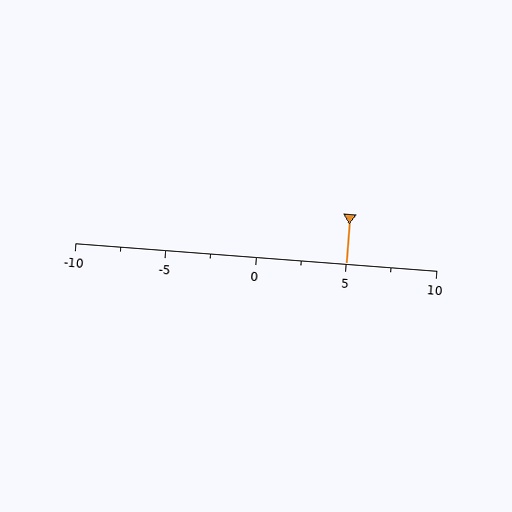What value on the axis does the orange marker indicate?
The marker indicates approximately 5.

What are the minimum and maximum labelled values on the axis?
The axis runs from -10 to 10.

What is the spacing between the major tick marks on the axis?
The major ticks are spaced 5 apart.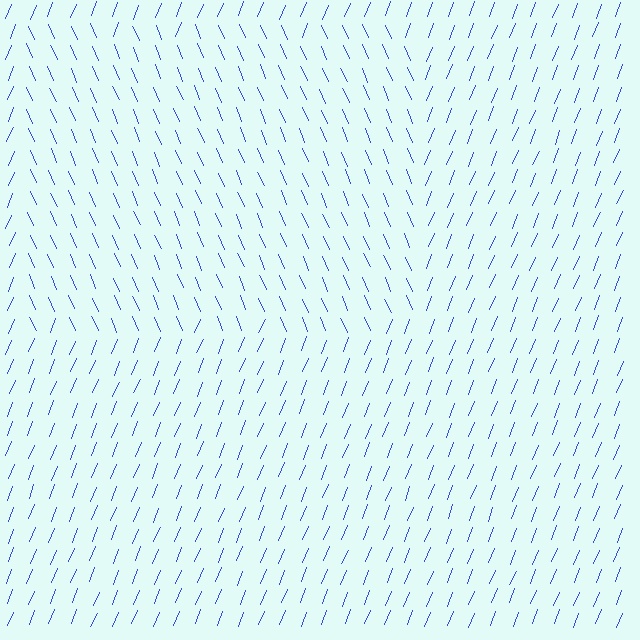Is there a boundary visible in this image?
Yes, there is a texture boundary formed by a change in line orientation.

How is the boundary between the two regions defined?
The boundary is defined purely by a change in line orientation (approximately 45 degrees difference). All lines are the same color and thickness.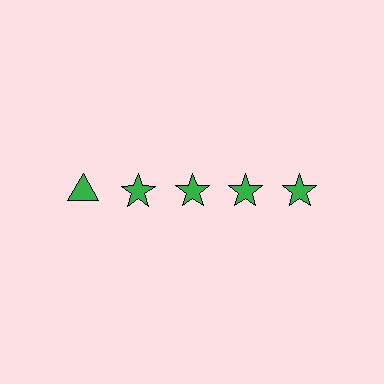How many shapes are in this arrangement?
There are 5 shapes arranged in a grid pattern.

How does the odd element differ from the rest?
It has a different shape: triangle instead of star.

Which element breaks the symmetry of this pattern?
The green triangle in the top row, leftmost column breaks the symmetry. All other shapes are green stars.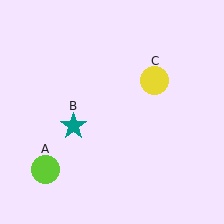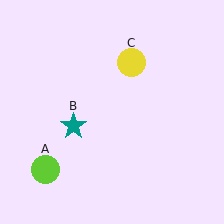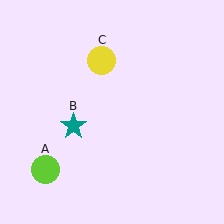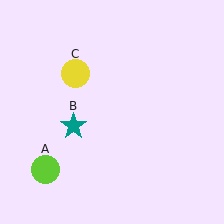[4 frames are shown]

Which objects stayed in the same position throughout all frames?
Lime circle (object A) and teal star (object B) remained stationary.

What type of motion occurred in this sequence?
The yellow circle (object C) rotated counterclockwise around the center of the scene.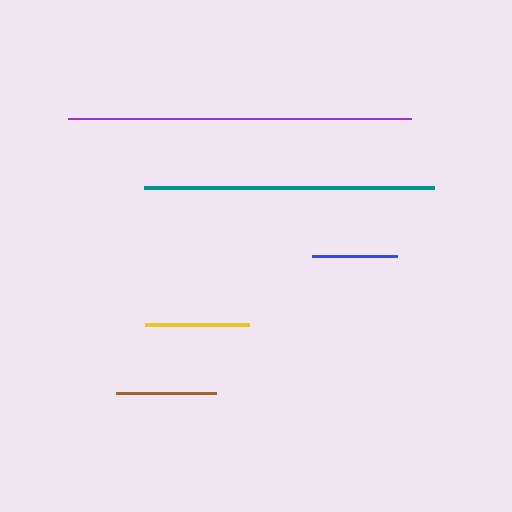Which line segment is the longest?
The purple line is the longest at approximately 342 pixels.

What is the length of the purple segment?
The purple segment is approximately 342 pixels long.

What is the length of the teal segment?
The teal segment is approximately 290 pixels long.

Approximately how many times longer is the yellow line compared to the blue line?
The yellow line is approximately 1.2 times the length of the blue line.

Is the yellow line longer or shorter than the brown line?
The yellow line is longer than the brown line.